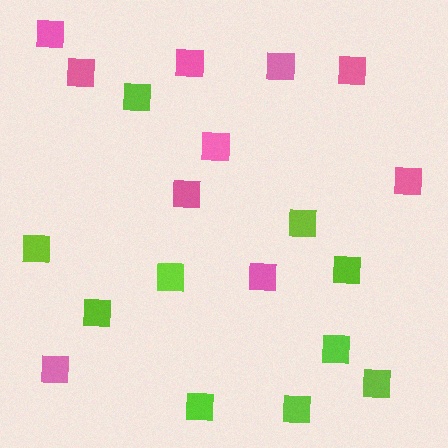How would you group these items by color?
There are 2 groups: one group of lime squares (10) and one group of pink squares (10).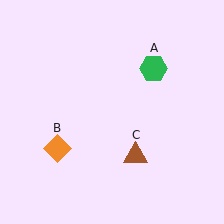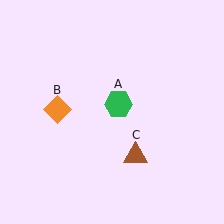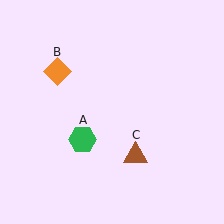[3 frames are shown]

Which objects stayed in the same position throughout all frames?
Brown triangle (object C) remained stationary.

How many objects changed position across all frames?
2 objects changed position: green hexagon (object A), orange diamond (object B).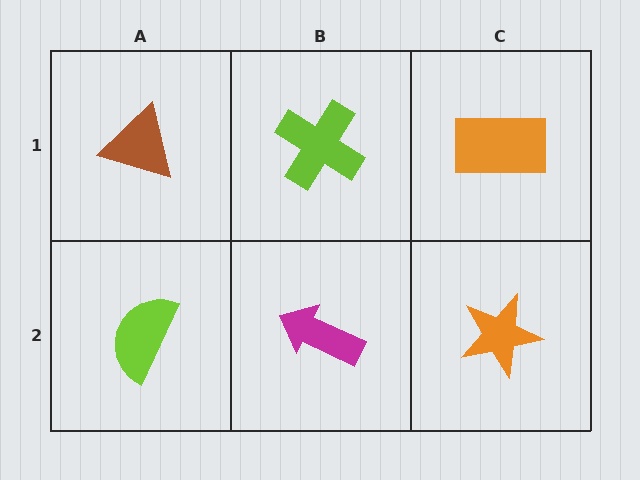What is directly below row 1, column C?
An orange star.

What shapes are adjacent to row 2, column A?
A brown triangle (row 1, column A), a magenta arrow (row 2, column B).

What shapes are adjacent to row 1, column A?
A lime semicircle (row 2, column A), a lime cross (row 1, column B).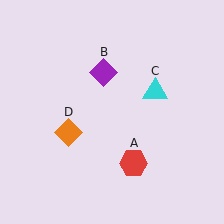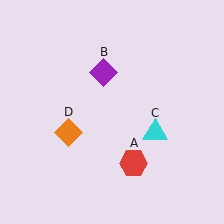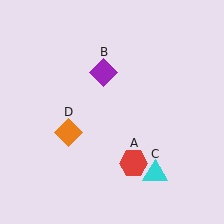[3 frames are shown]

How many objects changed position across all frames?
1 object changed position: cyan triangle (object C).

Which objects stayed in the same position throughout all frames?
Red hexagon (object A) and purple diamond (object B) and orange diamond (object D) remained stationary.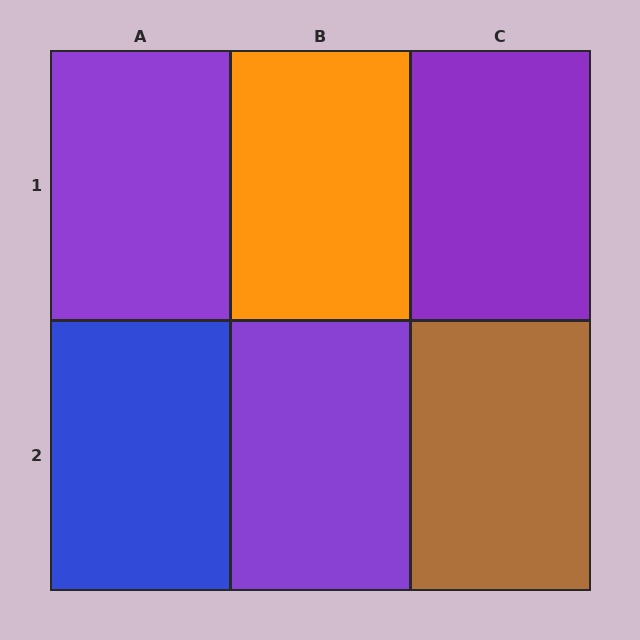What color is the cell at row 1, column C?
Purple.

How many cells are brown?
1 cell is brown.